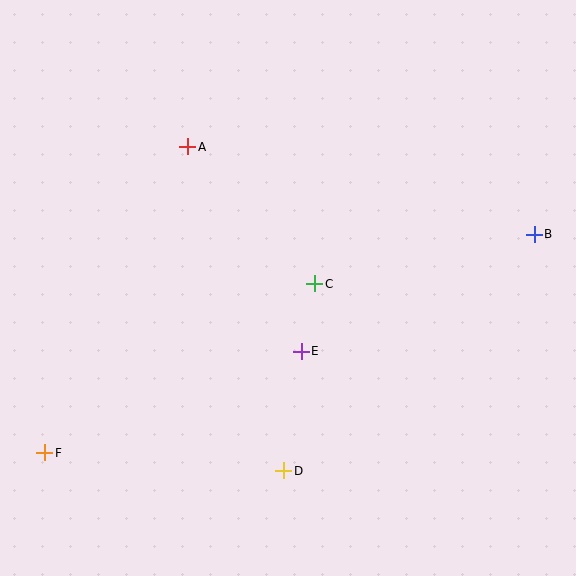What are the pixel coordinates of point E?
Point E is at (301, 351).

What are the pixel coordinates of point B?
Point B is at (534, 234).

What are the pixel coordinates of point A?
Point A is at (188, 147).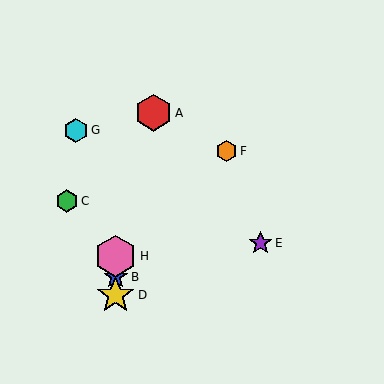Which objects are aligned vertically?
Objects B, D, H are aligned vertically.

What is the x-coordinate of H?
Object H is at x≈116.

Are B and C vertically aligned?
No, B is at x≈116 and C is at x≈67.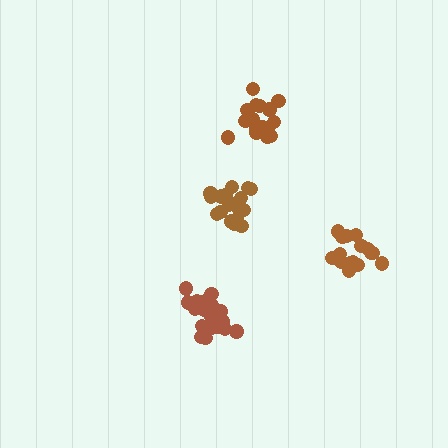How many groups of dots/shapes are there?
There are 4 groups.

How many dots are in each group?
Group 1: 17 dots, Group 2: 20 dots, Group 3: 19 dots, Group 4: 16 dots (72 total).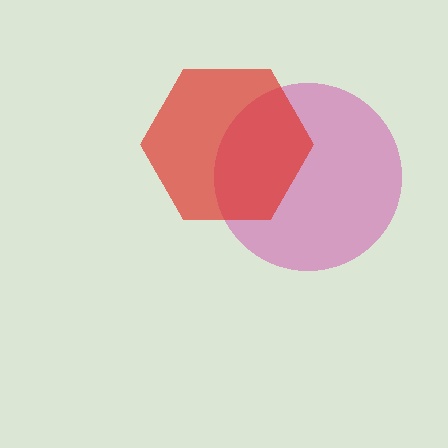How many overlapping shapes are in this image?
There are 2 overlapping shapes in the image.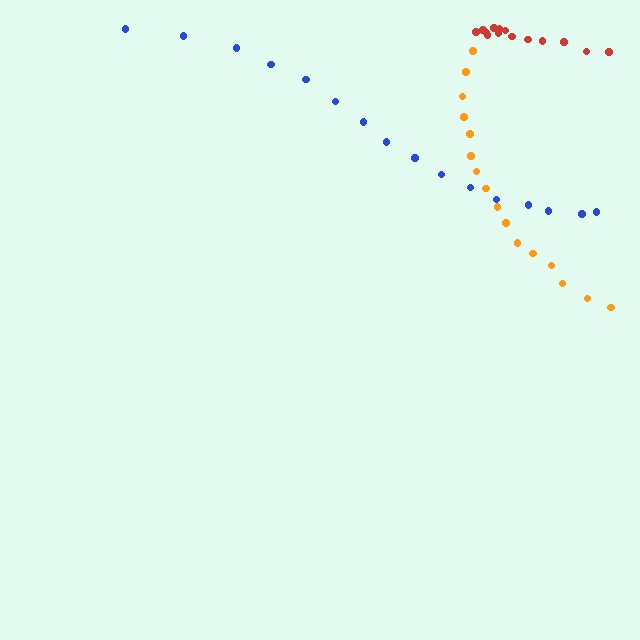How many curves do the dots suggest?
There are 3 distinct paths.